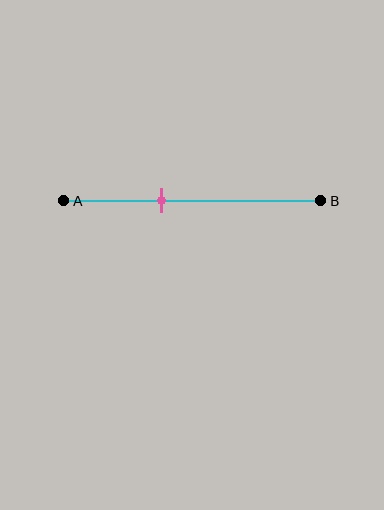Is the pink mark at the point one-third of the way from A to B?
No, the mark is at about 40% from A, not at the 33% one-third point.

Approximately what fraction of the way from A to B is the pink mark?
The pink mark is approximately 40% of the way from A to B.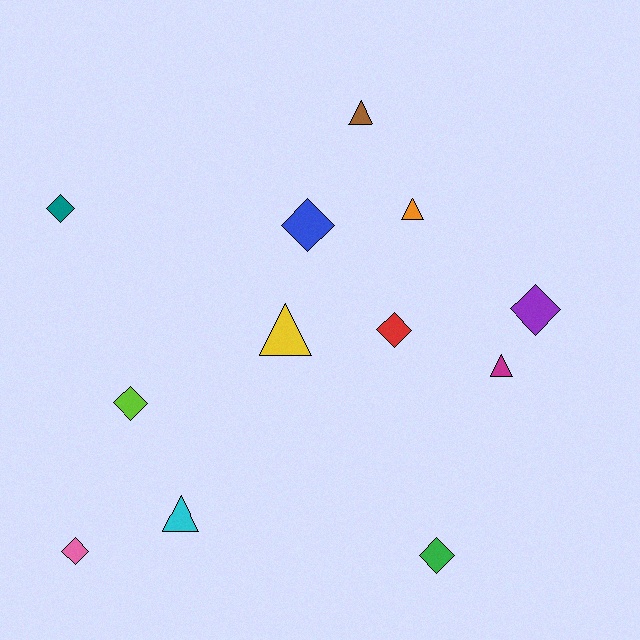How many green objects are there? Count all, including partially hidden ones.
There is 1 green object.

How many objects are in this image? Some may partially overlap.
There are 12 objects.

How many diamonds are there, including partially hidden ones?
There are 7 diamonds.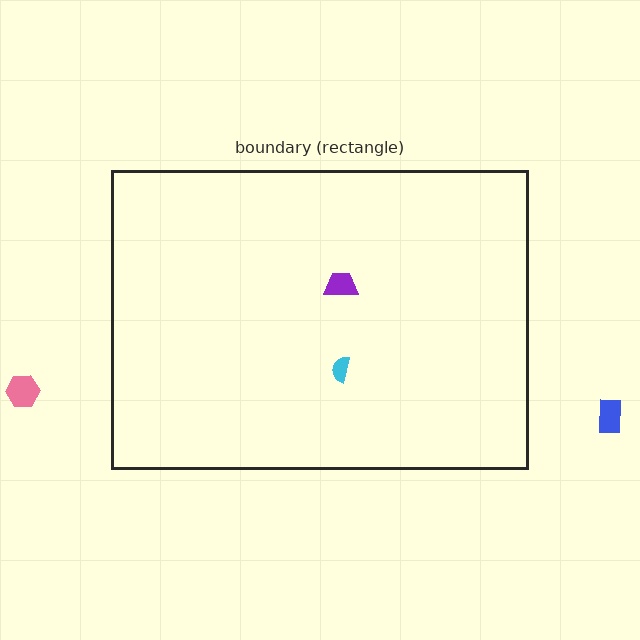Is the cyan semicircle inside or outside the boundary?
Inside.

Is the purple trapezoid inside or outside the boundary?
Inside.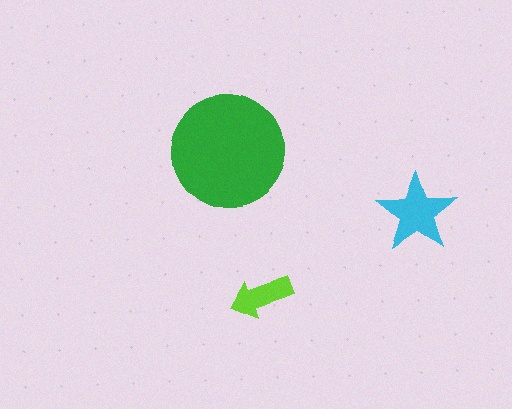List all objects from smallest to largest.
The lime arrow, the cyan star, the green circle.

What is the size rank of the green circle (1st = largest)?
1st.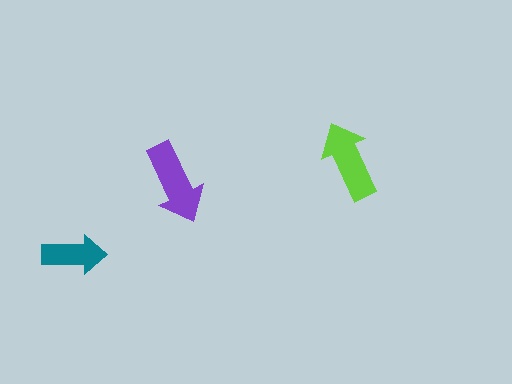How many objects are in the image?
There are 3 objects in the image.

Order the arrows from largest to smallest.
the purple one, the lime one, the teal one.